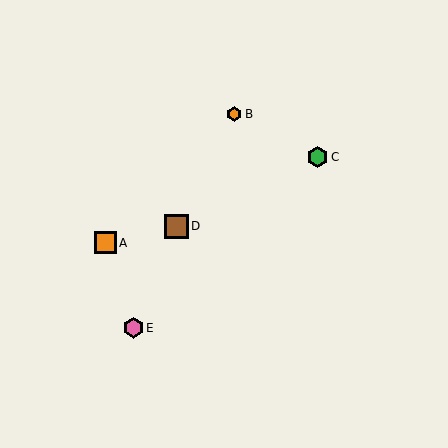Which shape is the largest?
The brown square (labeled D) is the largest.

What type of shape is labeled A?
Shape A is an orange square.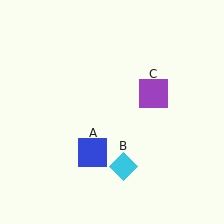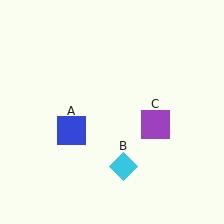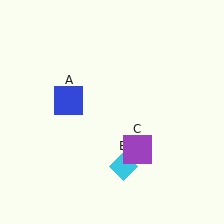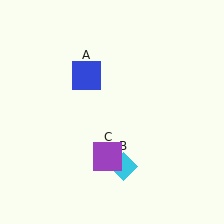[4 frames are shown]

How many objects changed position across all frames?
2 objects changed position: blue square (object A), purple square (object C).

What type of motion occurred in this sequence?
The blue square (object A), purple square (object C) rotated clockwise around the center of the scene.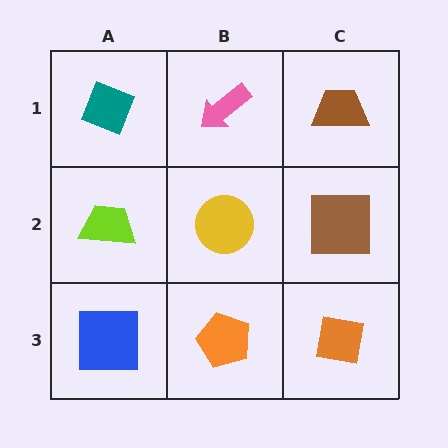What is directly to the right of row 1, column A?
A pink arrow.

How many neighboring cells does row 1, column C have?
2.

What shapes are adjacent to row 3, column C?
A brown square (row 2, column C), an orange pentagon (row 3, column B).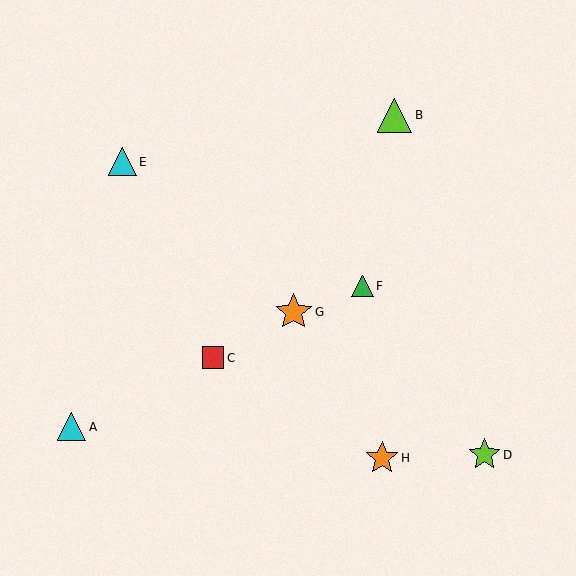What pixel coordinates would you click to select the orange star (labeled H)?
Click at (382, 458) to select the orange star H.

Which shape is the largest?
The orange star (labeled G) is the largest.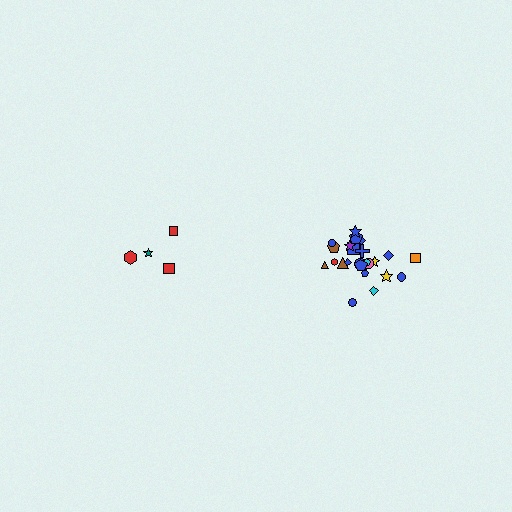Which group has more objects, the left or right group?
The right group.